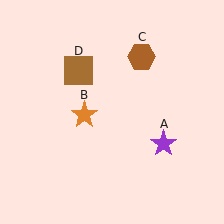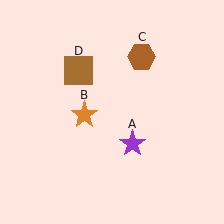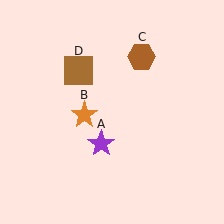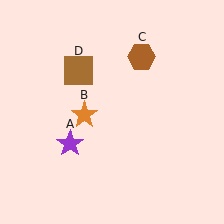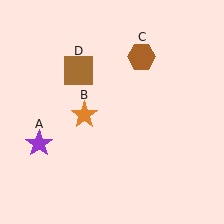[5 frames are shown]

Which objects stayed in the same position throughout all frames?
Orange star (object B) and brown hexagon (object C) and brown square (object D) remained stationary.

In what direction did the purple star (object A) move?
The purple star (object A) moved left.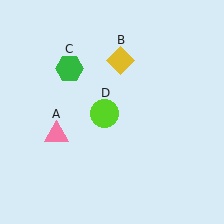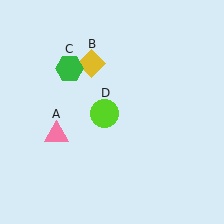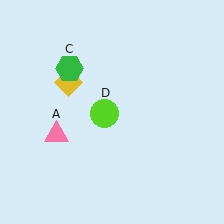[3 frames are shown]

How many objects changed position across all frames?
1 object changed position: yellow diamond (object B).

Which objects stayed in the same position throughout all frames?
Pink triangle (object A) and green hexagon (object C) and lime circle (object D) remained stationary.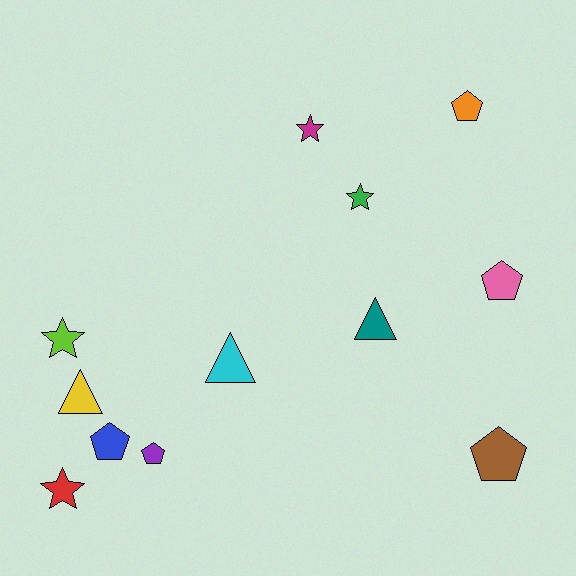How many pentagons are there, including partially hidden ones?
There are 5 pentagons.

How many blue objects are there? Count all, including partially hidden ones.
There is 1 blue object.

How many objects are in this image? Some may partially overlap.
There are 12 objects.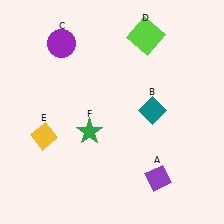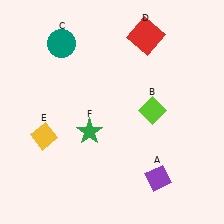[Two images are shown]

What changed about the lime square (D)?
In Image 1, D is lime. In Image 2, it changed to red.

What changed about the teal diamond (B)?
In Image 1, B is teal. In Image 2, it changed to lime.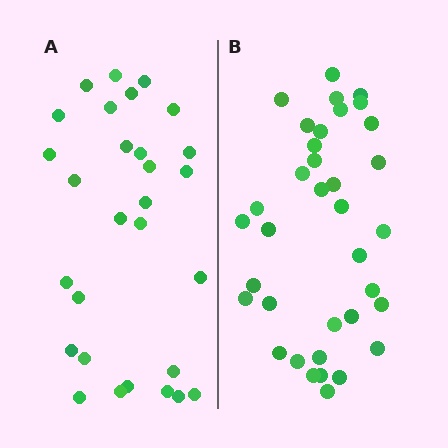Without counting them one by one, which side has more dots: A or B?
Region B (the right region) has more dots.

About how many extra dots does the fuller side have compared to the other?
Region B has roughly 8 or so more dots than region A.